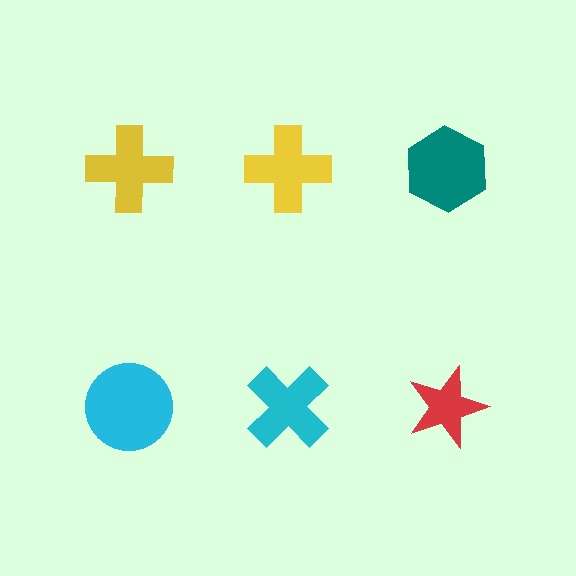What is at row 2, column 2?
A cyan cross.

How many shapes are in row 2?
3 shapes.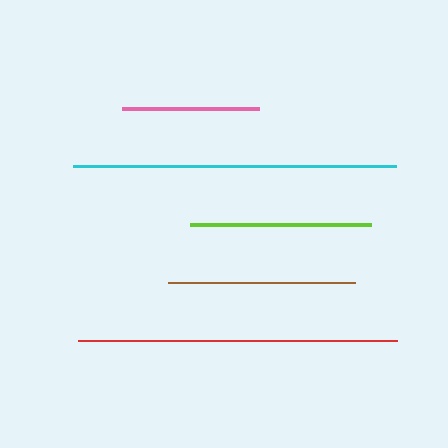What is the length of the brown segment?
The brown segment is approximately 187 pixels long.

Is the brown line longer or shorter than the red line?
The red line is longer than the brown line.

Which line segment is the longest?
The cyan line is the longest at approximately 323 pixels.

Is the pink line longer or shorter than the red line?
The red line is longer than the pink line.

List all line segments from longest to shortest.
From longest to shortest: cyan, red, brown, lime, pink.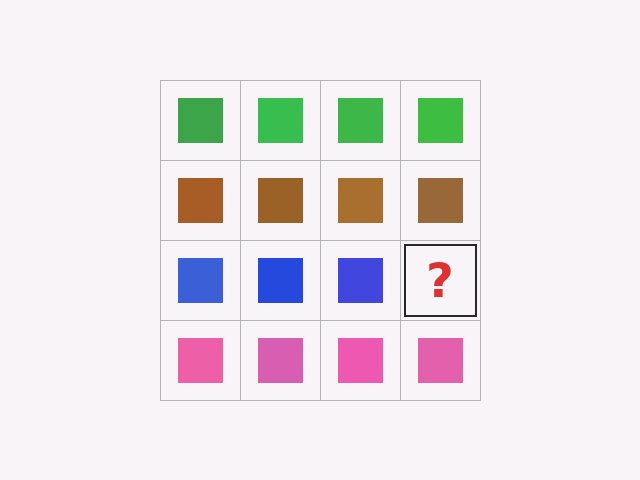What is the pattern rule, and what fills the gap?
The rule is that each row has a consistent color. The gap should be filled with a blue square.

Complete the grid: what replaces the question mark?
The question mark should be replaced with a blue square.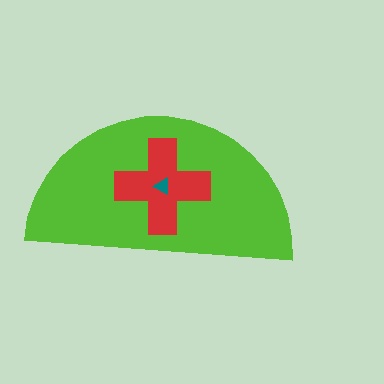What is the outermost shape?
The lime semicircle.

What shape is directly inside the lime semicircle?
The red cross.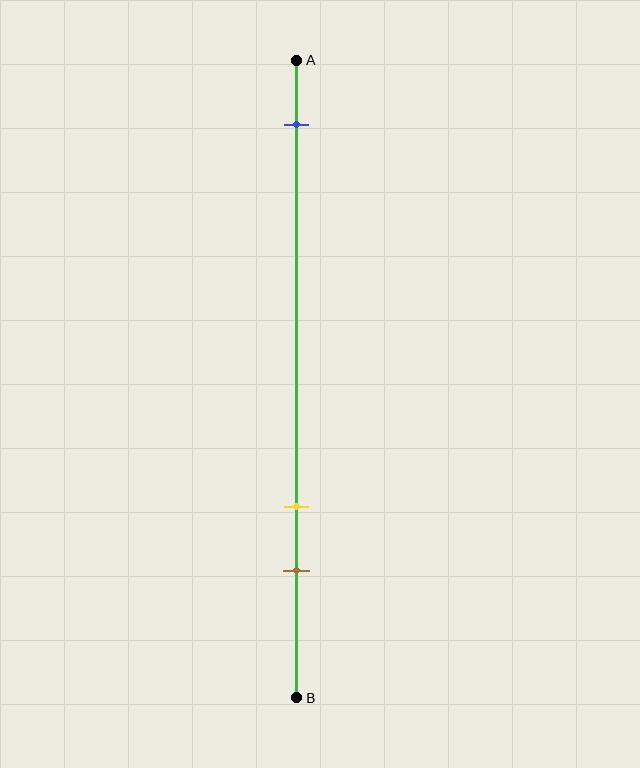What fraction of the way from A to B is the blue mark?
The blue mark is approximately 10% (0.1) of the way from A to B.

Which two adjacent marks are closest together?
The yellow and brown marks are the closest adjacent pair.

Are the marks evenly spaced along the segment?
No, the marks are not evenly spaced.